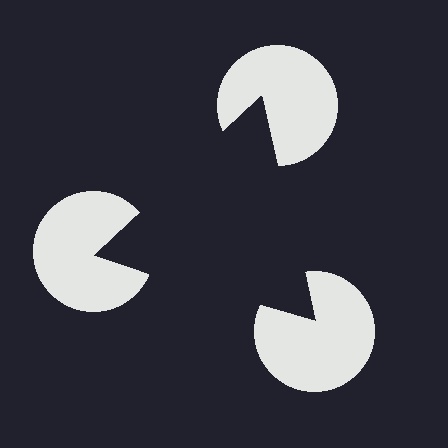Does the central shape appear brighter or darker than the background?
It typically appears slightly darker than the background, even though no actual brightness change is drawn.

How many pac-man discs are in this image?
There are 3 — one at each vertex of the illusory triangle.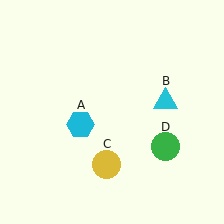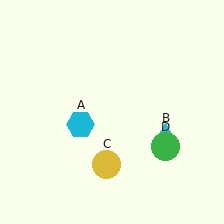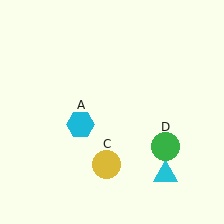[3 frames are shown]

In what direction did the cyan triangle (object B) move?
The cyan triangle (object B) moved down.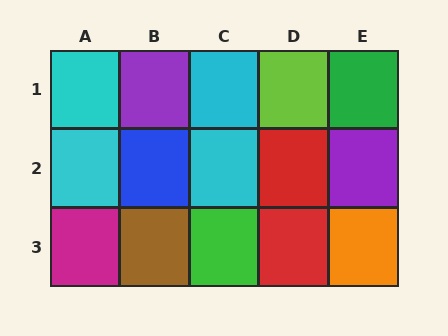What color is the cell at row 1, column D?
Lime.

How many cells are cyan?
4 cells are cyan.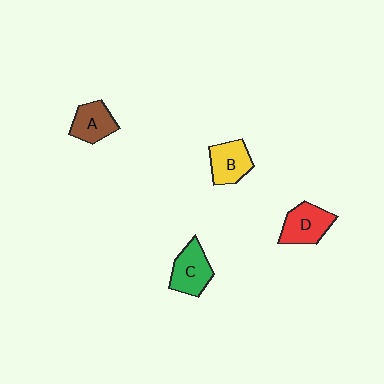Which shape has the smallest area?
Shape A (brown).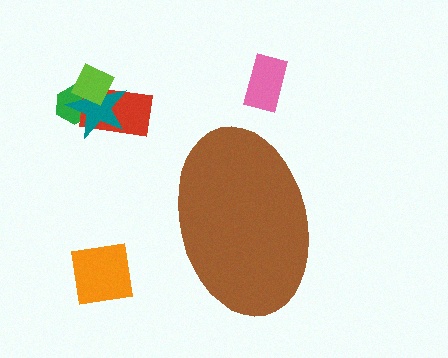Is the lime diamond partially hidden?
No, the lime diamond is fully visible.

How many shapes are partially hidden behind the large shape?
0 shapes are partially hidden.